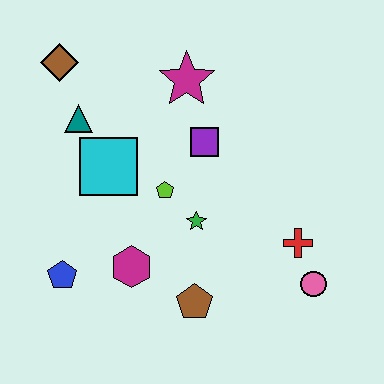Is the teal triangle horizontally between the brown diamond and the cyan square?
Yes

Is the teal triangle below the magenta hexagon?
No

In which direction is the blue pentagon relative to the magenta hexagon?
The blue pentagon is to the left of the magenta hexagon.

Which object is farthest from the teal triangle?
The pink circle is farthest from the teal triangle.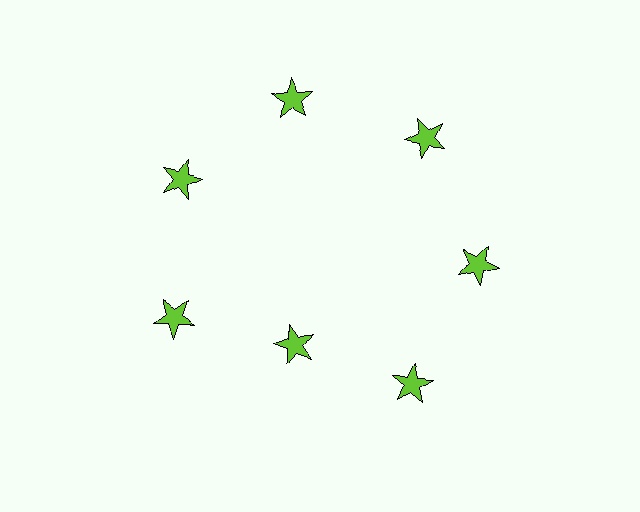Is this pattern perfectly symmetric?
No. The 7 lime stars are arranged in a ring, but one element near the 6 o'clock position is pulled inward toward the center, breaking the 7-fold rotational symmetry.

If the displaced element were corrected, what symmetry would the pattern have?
It would have 7-fold rotational symmetry — the pattern would map onto itself every 51 degrees.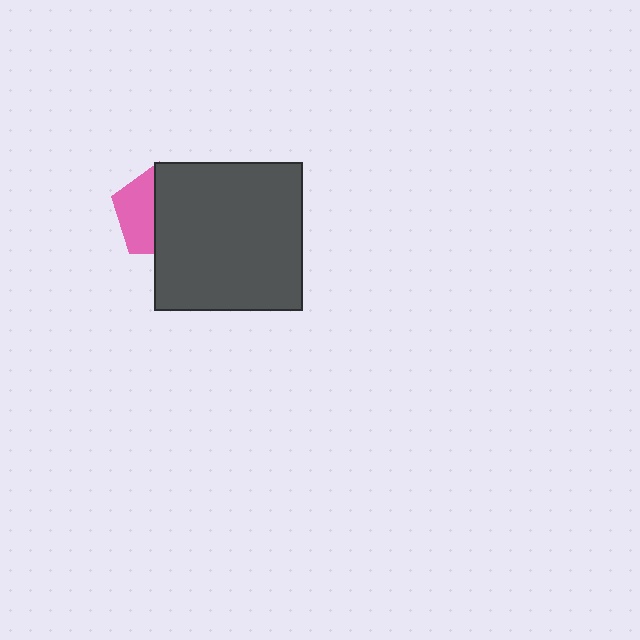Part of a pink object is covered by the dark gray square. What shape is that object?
It is a pentagon.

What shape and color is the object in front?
The object in front is a dark gray square.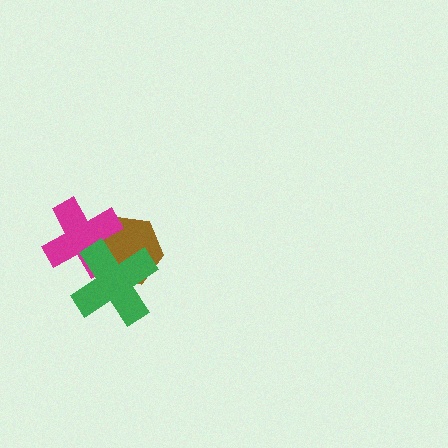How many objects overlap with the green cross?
2 objects overlap with the green cross.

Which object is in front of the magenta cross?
The green cross is in front of the magenta cross.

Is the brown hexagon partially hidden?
Yes, it is partially covered by another shape.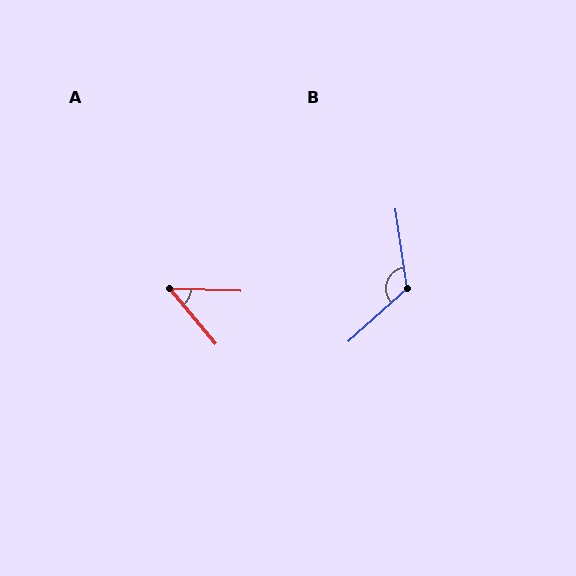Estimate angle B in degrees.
Approximately 123 degrees.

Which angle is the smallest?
A, at approximately 48 degrees.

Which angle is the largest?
B, at approximately 123 degrees.